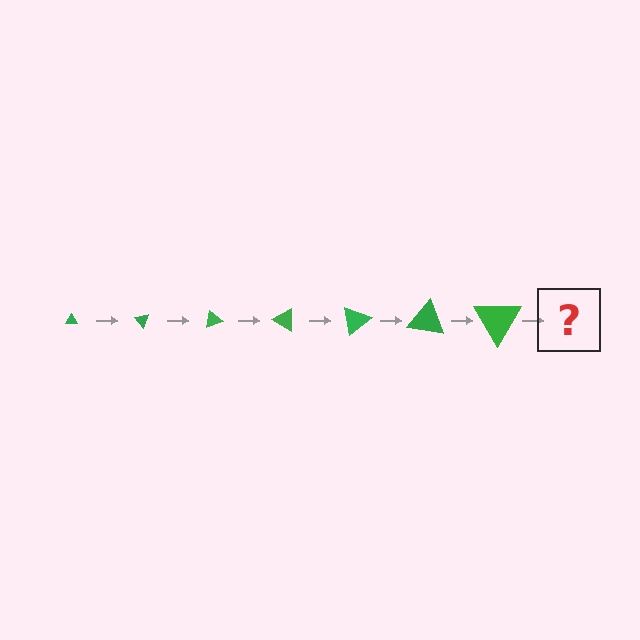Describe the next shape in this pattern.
It should be a triangle, larger than the previous one and rotated 350 degrees from the start.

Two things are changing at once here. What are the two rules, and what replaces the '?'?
The two rules are that the triangle grows larger each step and it rotates 50 degrees each step. The '?' should be a triangle, larger than the previous one and rotated 350 degrees from the start.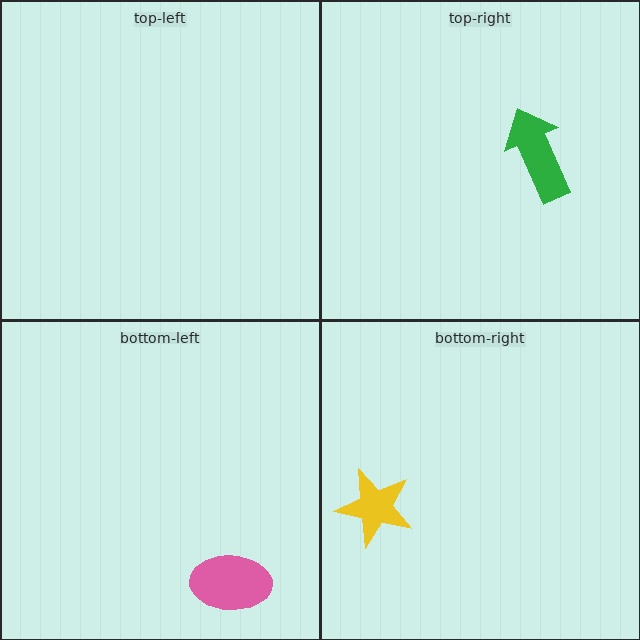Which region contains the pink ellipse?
The bottom-left region.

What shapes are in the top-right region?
The green arrow.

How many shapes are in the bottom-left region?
1.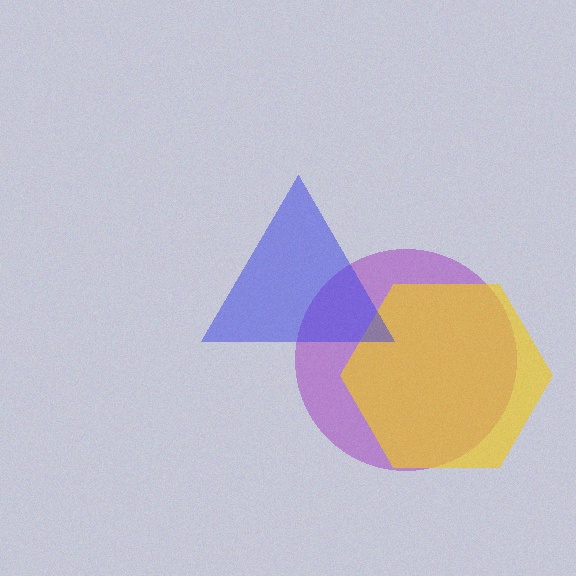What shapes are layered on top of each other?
The layered shapes are: a purple circle, a yellow hexagon, a blue triangle.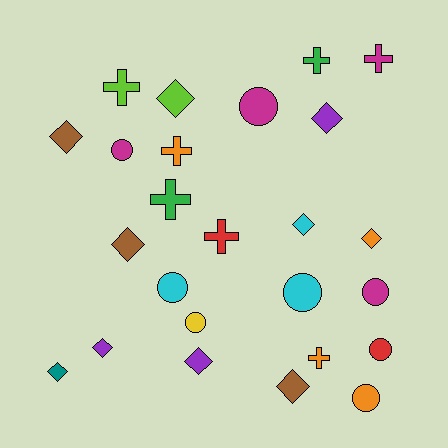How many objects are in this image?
There are 25 objects.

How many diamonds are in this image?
There are 10 diamonds.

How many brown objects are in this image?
There are 3 brown objects.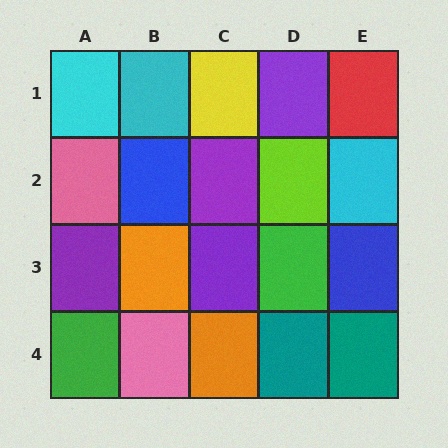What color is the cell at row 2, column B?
Blue.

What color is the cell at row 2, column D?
Lime.